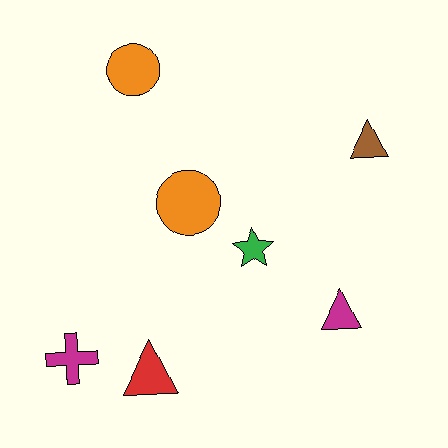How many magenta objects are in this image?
There are 2 magenta objects.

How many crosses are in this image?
There is 1 cross.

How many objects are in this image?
There are 7 objects.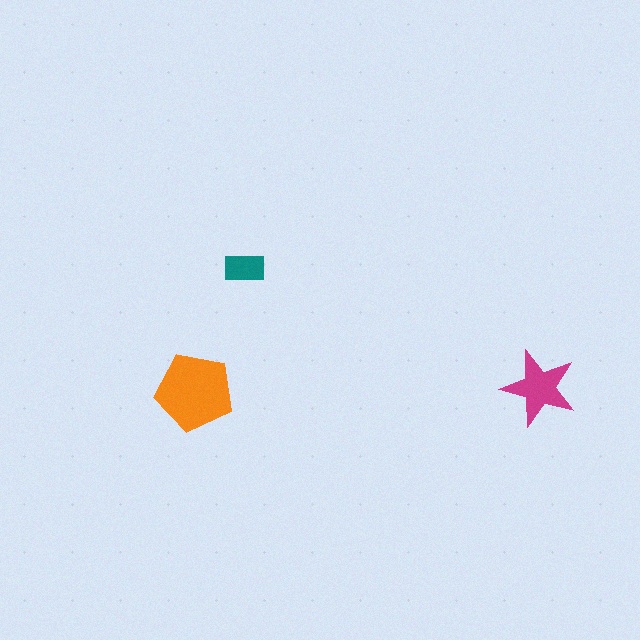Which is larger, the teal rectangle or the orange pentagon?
The orange pentagon.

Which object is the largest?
The orange pentagon.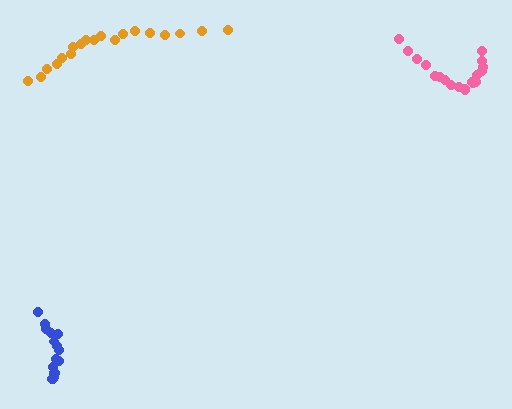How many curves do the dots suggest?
There are 3 distinct paths.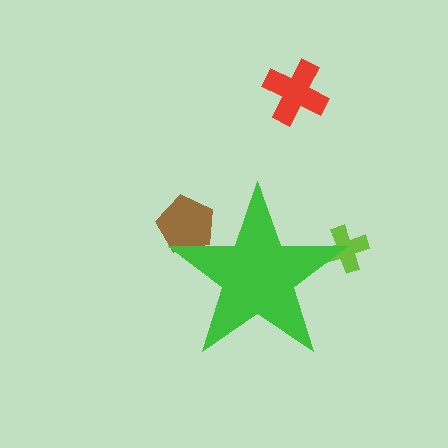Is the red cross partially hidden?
No, the red cross is fully visible.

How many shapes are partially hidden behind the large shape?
2 shapes are partially hidden.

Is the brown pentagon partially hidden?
Yes, the brown pentagon is partially hidden behind the green star.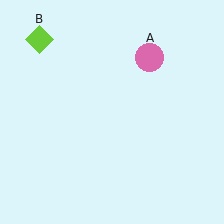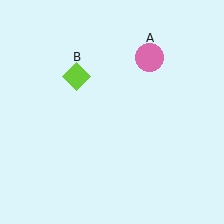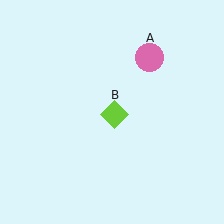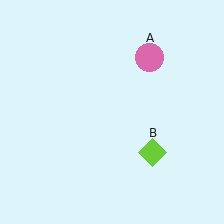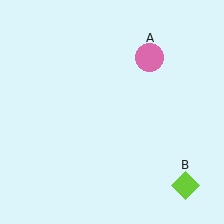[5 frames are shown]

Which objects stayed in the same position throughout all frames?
Pink circle (object A) remained stationary.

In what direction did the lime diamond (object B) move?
The lime diamond (object B) moved down and to the right.